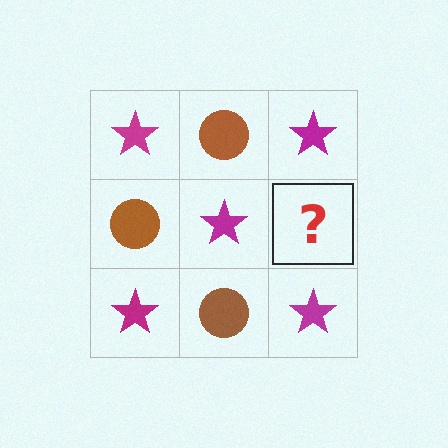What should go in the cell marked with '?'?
The missing cell should contain a brown circle.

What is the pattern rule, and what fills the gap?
The rule is that it alternates magenta star and brown circle in a checkerboard pattern. The gap should be filled with a brown circle.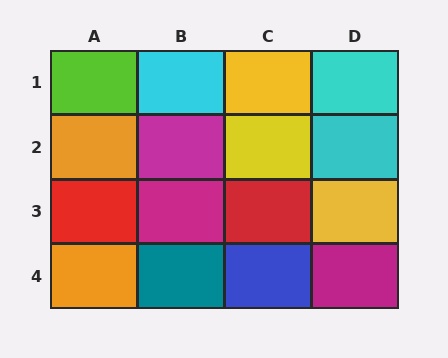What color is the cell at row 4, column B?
Teal.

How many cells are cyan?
3 cells are cyan.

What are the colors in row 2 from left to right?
Orange, magenta, yellow, cyan.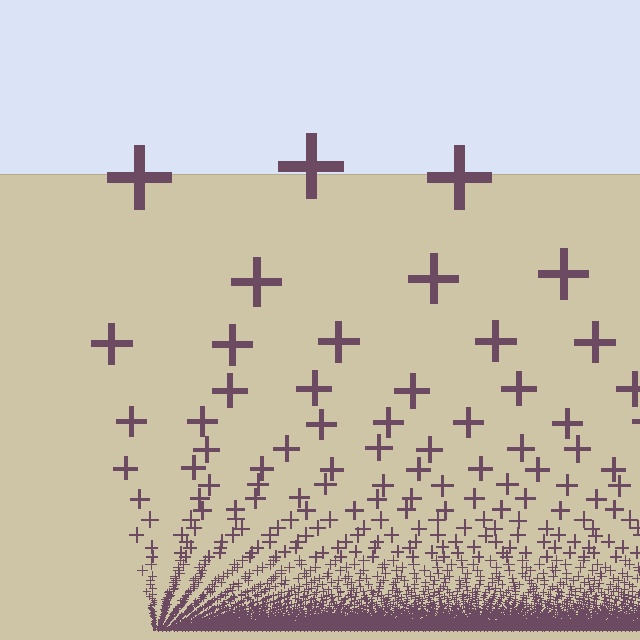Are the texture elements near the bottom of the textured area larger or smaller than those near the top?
Smaller. The gradient is inverted — elements near the bottom are smaller and denser.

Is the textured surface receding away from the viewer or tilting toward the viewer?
The surface appears to tilt toward the viewer. Texture elements get larger and sparser toward the top.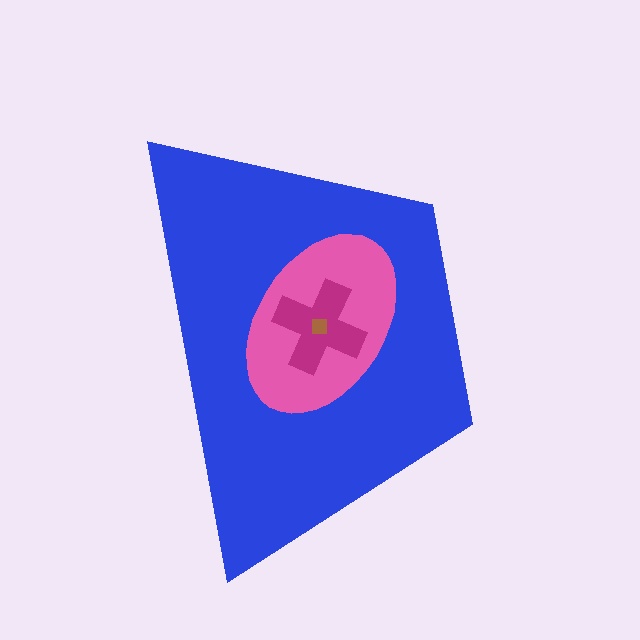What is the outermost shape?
The blue trapezoid.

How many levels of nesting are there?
4.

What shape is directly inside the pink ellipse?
The magenta cross.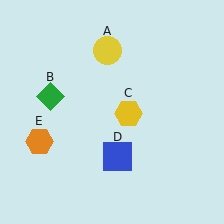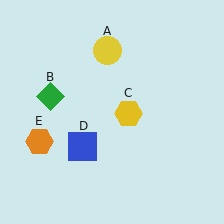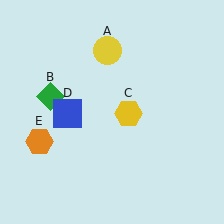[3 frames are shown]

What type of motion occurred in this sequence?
The blue square (object D) rotated clockwise around the center of the scene.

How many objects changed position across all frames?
1 object changed position: blue square (object D).